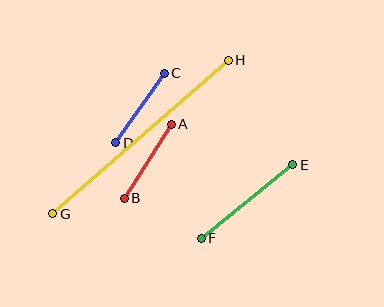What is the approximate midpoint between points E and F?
The midpoint is at approximately (247, 202) pixels.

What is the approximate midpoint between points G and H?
The midpoint is at approximately (141, 137) pixels.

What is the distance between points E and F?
The distance is approximately 118 pixels.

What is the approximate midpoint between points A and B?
The midpoint is at approximately (148, 161) pixels.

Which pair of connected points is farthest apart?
Points G and H are farthest apart.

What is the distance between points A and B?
The distance is approximately 88 pixels.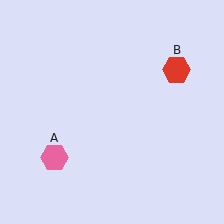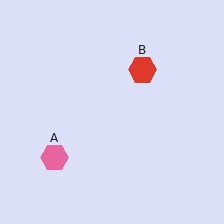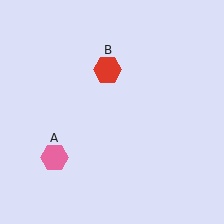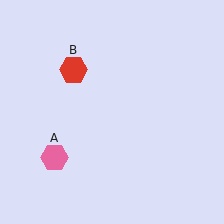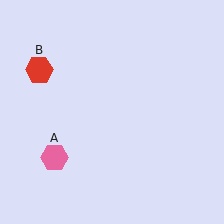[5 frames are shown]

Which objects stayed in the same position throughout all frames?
Pink hexagon (object A) remained stationary.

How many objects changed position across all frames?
1 object changed position: red hexagon (object B).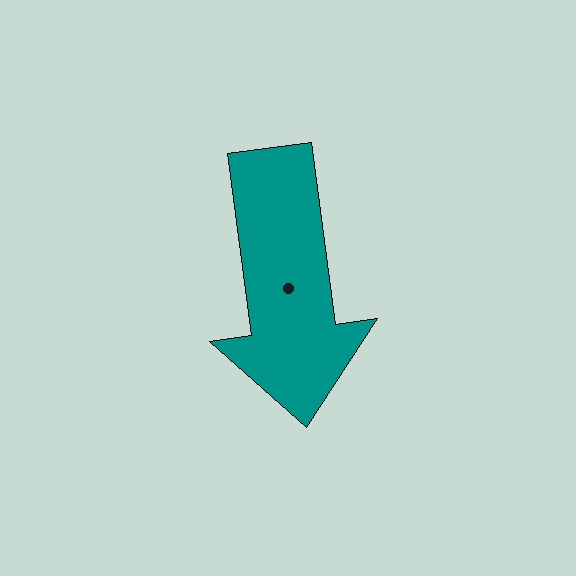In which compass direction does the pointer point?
South.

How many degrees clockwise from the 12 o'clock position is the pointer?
Approximately 172 degrees.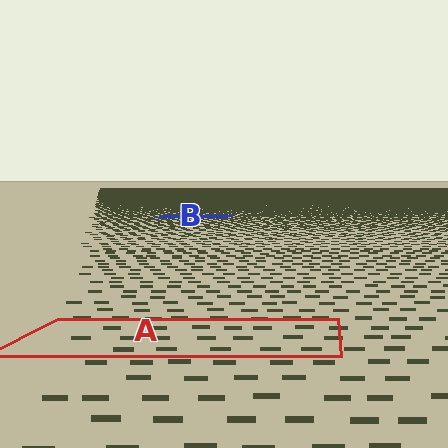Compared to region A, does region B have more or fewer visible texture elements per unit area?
Region B has more texture elements per unit area — they are packed more densely because it is farther away.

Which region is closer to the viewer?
Region A is closer. The texture elements there are larger and more spread out.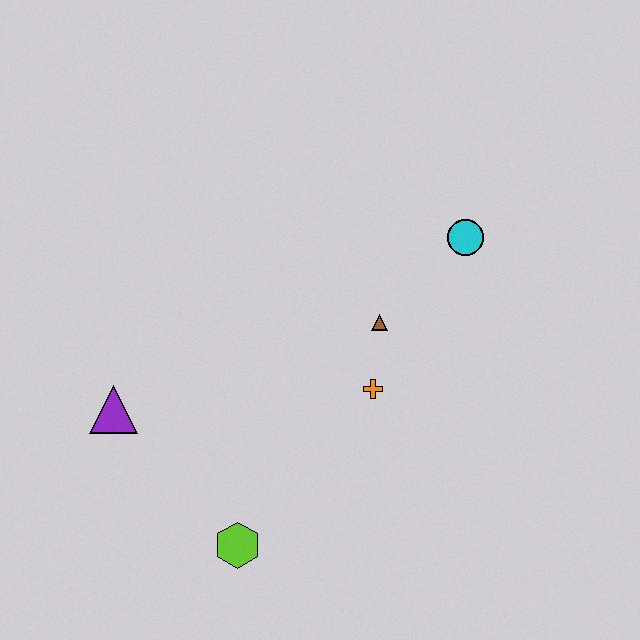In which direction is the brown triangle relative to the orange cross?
The brown triangle is above the orange cross.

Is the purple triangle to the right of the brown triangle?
No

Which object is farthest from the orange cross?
The purple triangle is farthest from the orange cross.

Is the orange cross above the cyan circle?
No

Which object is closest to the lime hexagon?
The purple triangle is closest to the lime hexagon.